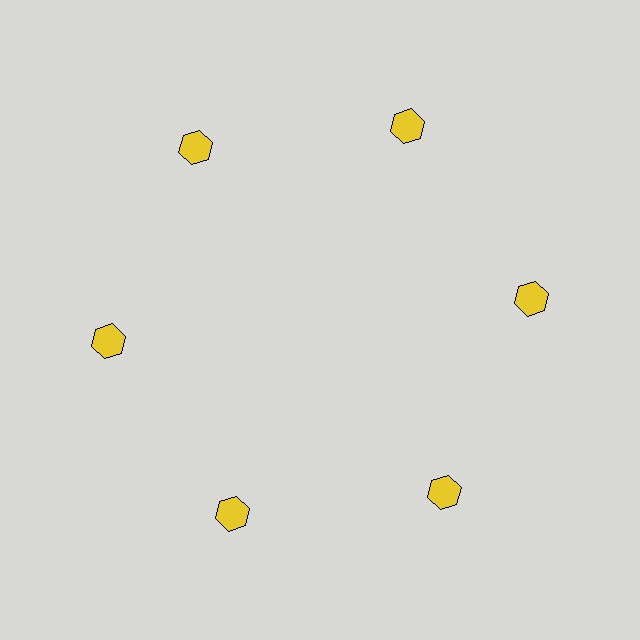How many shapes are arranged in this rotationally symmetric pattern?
There are 6 shapes, arranged in 6 groups of 1.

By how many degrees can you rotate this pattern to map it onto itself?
The pattern maps onto itself every 60 degrees of rotation.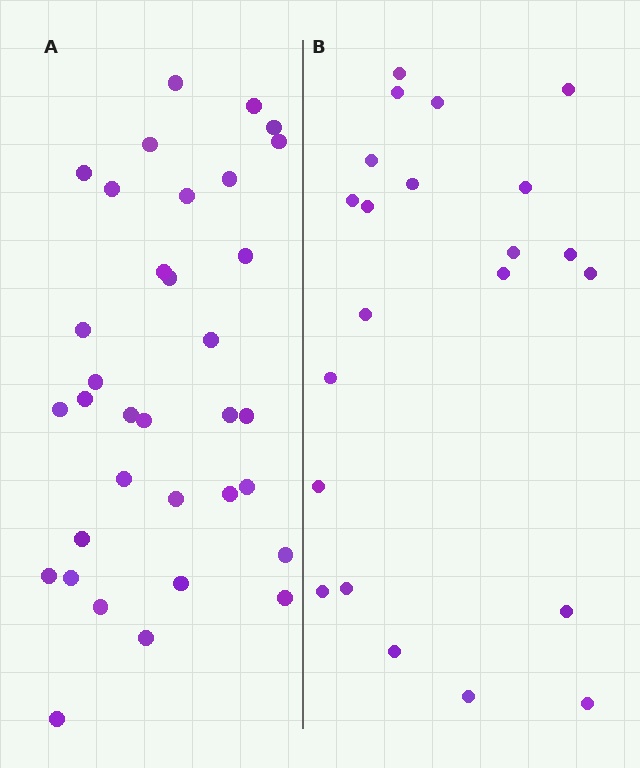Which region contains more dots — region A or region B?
Region A (the left region) has more dots.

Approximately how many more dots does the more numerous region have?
Region A has roughly 12 or so more dots than region B.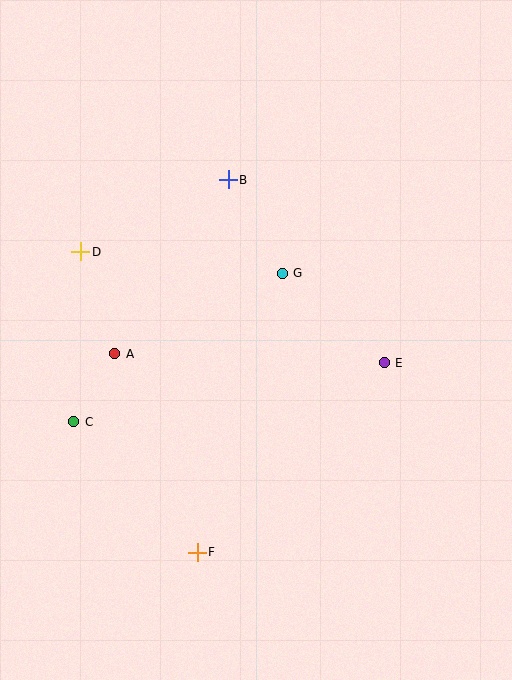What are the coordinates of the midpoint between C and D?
The midpoint between C and D is at (77, 337).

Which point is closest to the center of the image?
Point G at (282, 273) is closest to the center.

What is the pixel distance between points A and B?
The distance between A and B is 208 pixels.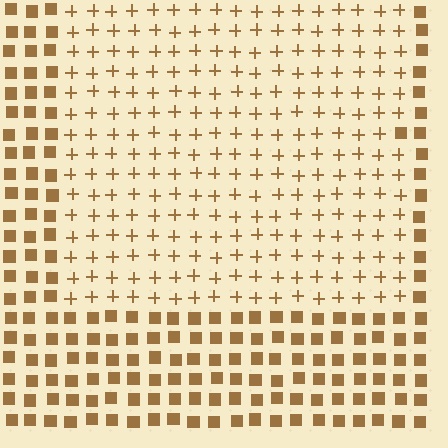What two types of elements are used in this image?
The image uses plus signs inside the rectangle region and squares outside it.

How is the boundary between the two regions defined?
The boundary is defined by a change in element shape: plus signs inside vs. squares outside. All elements share the same color and spacing.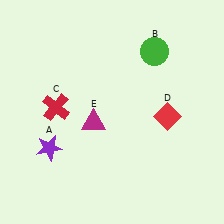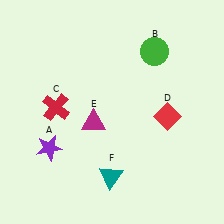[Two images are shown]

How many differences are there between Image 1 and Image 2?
There is 1 difference between the two images.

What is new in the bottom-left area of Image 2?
A teal triangle (F) was added in the bottom-left area of Image 2.